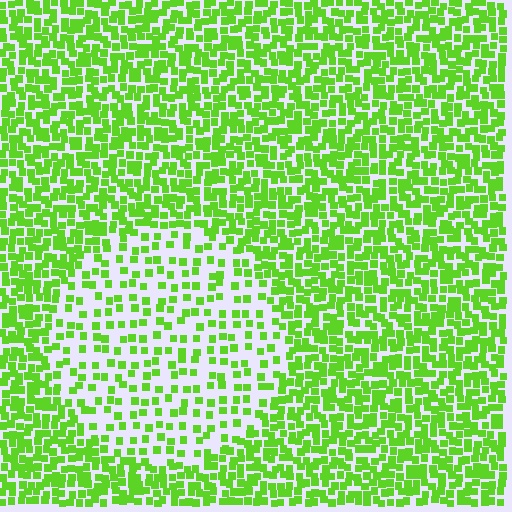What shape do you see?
I see a circle.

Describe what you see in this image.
The image contains small lime elements arranged at two different densities. A circle-shaped region is visible where the elements are less densely packed than the surrounding area.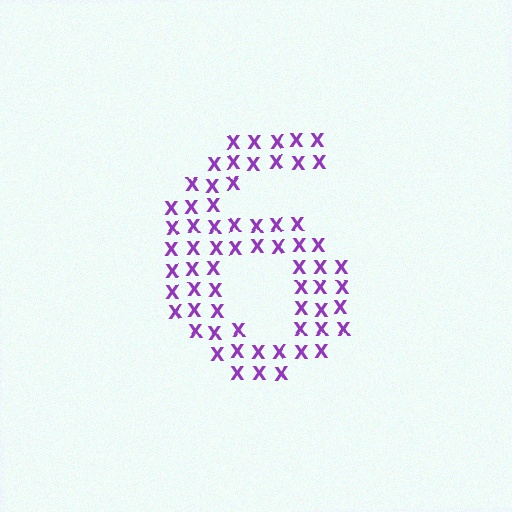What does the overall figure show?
The overall figure shows the digit 6.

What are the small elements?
The small elements are letter X's.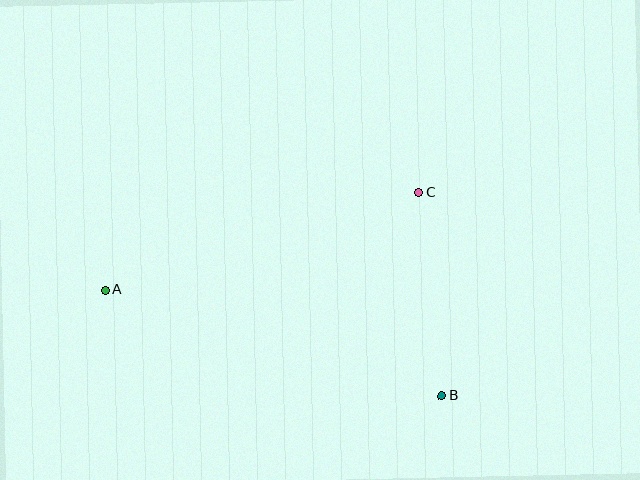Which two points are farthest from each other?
Points A and B are farthest from each other.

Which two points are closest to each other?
Points B and C are closest to each other.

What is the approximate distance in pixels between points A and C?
The distance between A and C is approximately 328 pixels.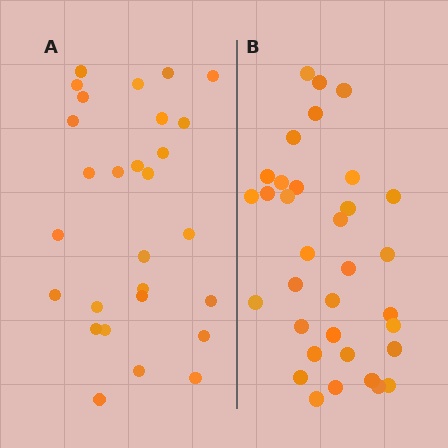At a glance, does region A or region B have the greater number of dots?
Region B (the right region) has more dots.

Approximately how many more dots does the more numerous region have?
Region B has about 6 more dots than region A.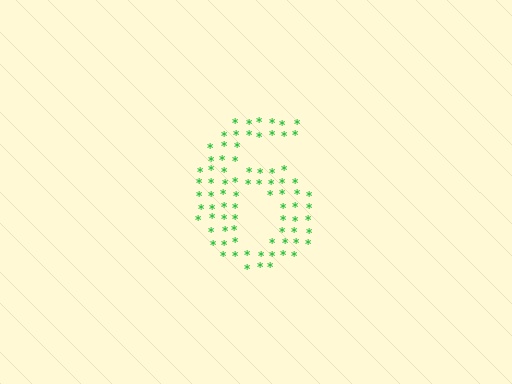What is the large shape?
The large shape is the digit 6.